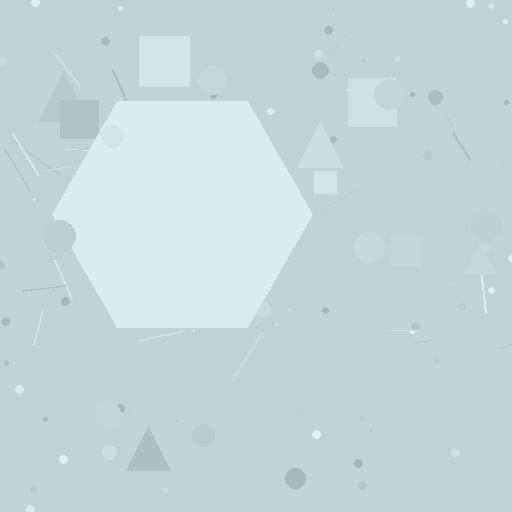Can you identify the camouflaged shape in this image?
The camouflaged shape is a hexagon.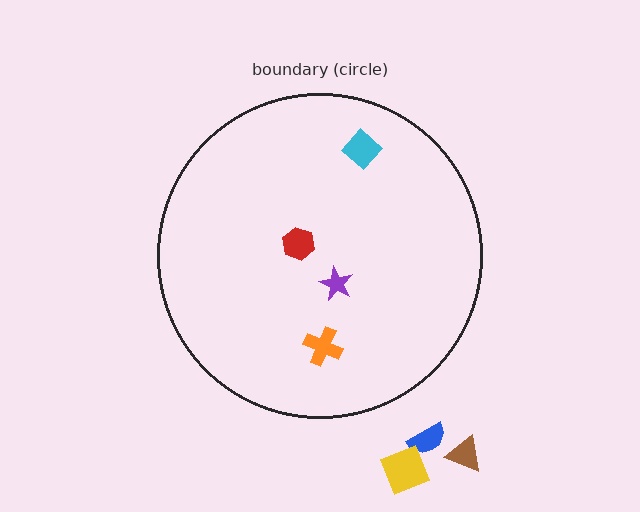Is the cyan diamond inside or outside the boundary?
Inside.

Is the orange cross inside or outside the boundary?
Inside.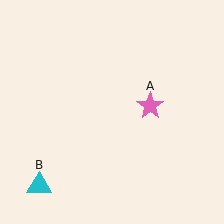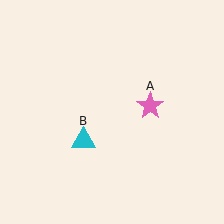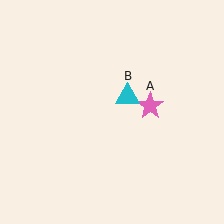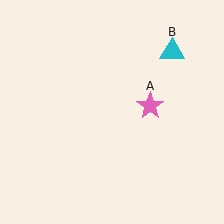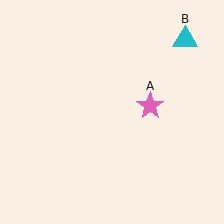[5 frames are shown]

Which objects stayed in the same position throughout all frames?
Pink star (object A) remained stationary.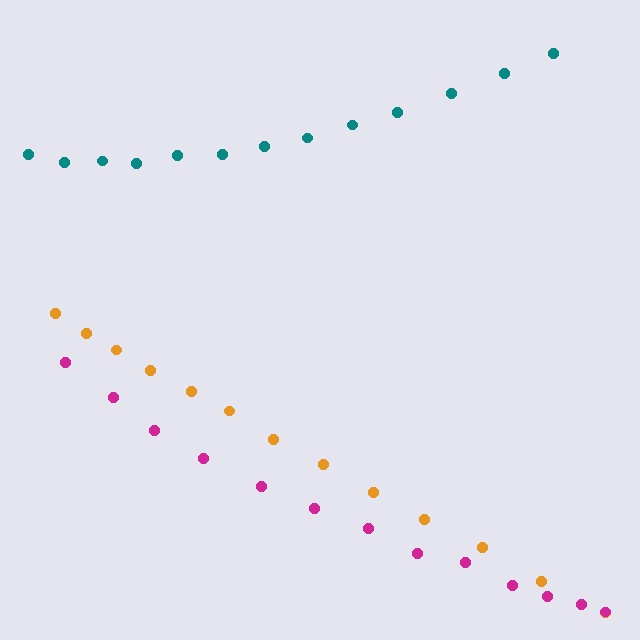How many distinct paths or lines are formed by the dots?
There are 3 distinct paths.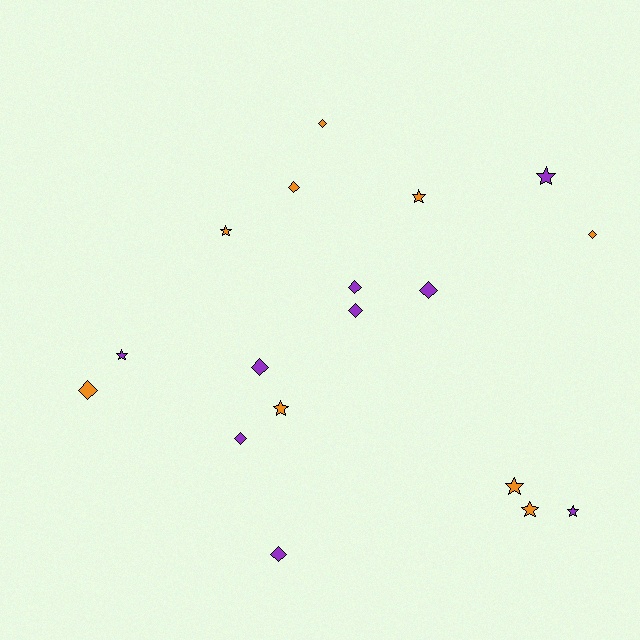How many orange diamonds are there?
There are 4 orange diamonds.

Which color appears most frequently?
Orange, with 9 objects.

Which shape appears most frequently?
Diamond, with 10 objects.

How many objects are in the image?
There are 18 objects.